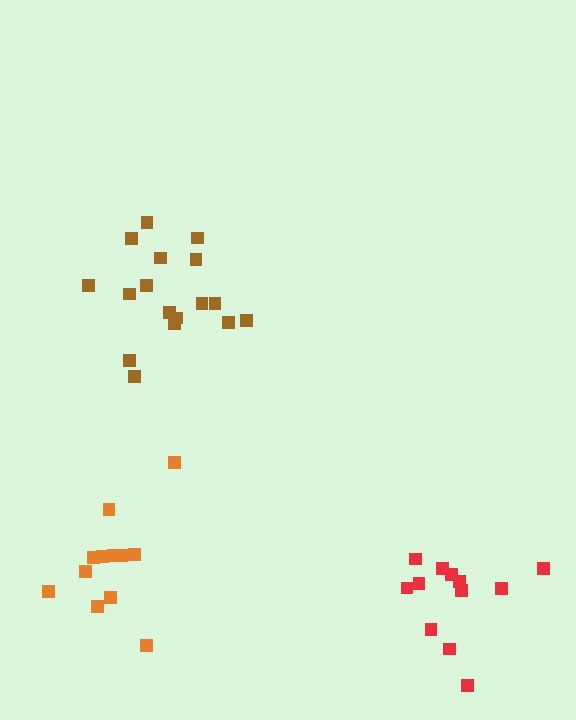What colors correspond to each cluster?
The clusters are colored: orange, brown, red.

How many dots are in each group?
Group 1: 12 dots, Group 2: 17 dots, Group 3: 12 dots (41 total).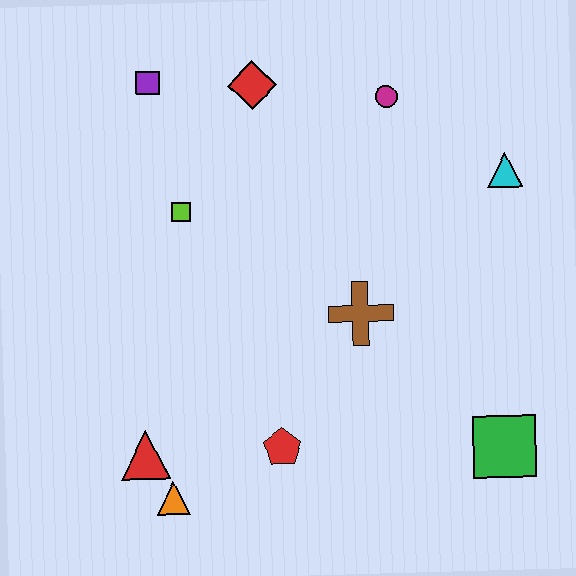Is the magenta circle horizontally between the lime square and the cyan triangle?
Yes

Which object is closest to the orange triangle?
The red triangle is closest to the orange triangle.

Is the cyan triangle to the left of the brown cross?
No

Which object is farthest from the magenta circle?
The orange triangle is farthest from the magenta circle.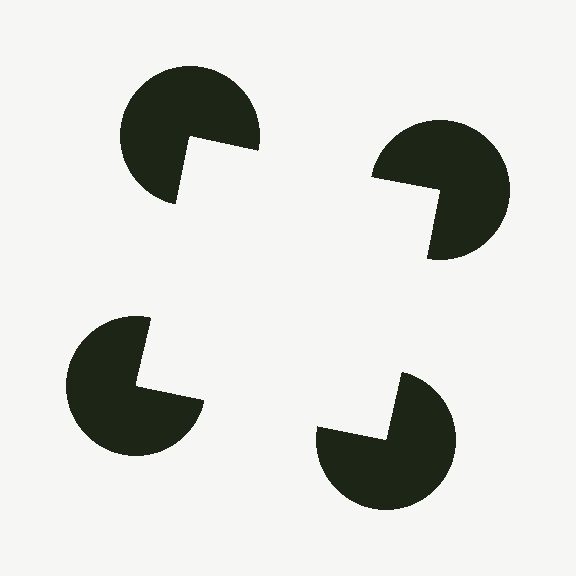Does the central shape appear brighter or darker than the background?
It typically appears slightly brighter than the background, even though no actual brightness change is drawn.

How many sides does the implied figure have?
4 sides.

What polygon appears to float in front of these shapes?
An illusory square — its edges are inferred from the aligned wedge cuts in the pac-man discs, not physically drawn.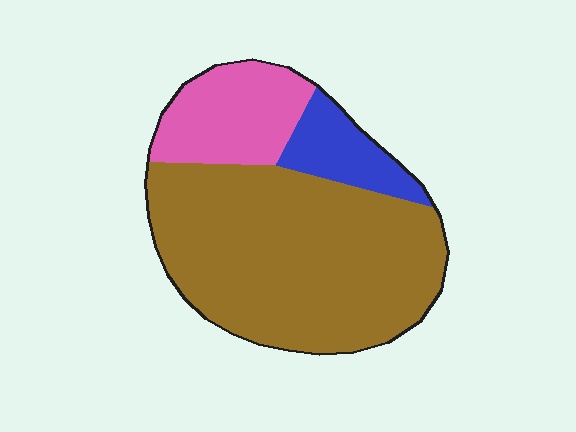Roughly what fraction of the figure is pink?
Pink covers roughly 20% of the figure.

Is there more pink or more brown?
Brown.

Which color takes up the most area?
Brown, at roughly 70%.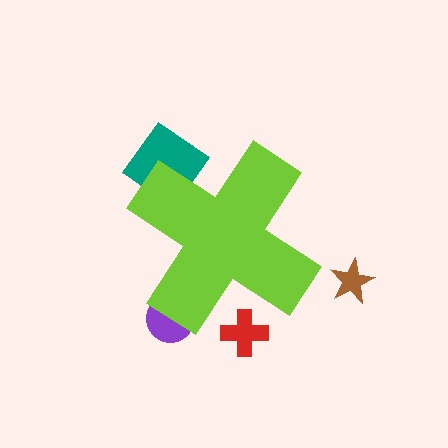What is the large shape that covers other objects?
A lime cross.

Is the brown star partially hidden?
No, the brown star is fully visible.